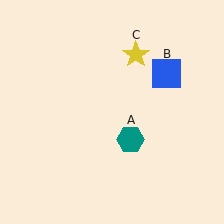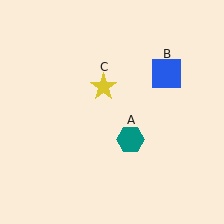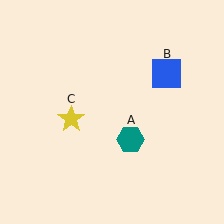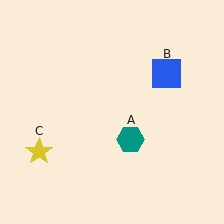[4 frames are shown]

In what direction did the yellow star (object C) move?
The yellow star (object C) moved down and to the left.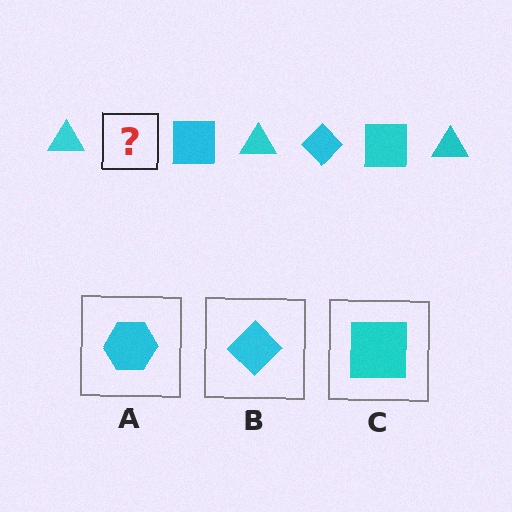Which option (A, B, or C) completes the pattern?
B.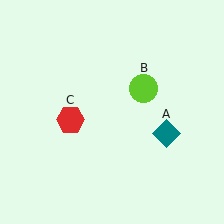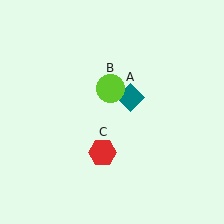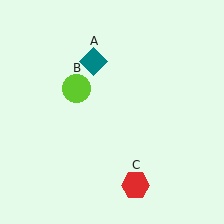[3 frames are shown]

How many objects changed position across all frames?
3 objects changed position: teal diamond (object A), lime circle (object B), red hexagon (object C).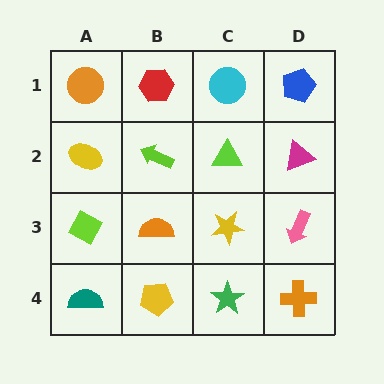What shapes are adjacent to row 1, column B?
A lime arrow (row 2, column B), an orange circle (row 1, column A), a cyan circle (row 1, column C).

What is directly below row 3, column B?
A yellow pentagon.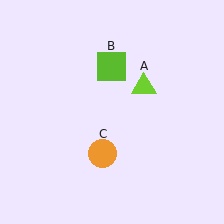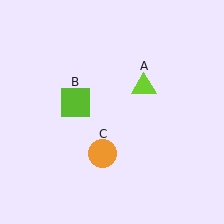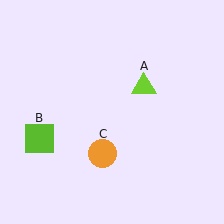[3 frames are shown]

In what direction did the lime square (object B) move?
The lime square (object B) moved down and to the left.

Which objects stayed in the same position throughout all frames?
Lime triangle (object A) and orange circle (object C) remained stationary.